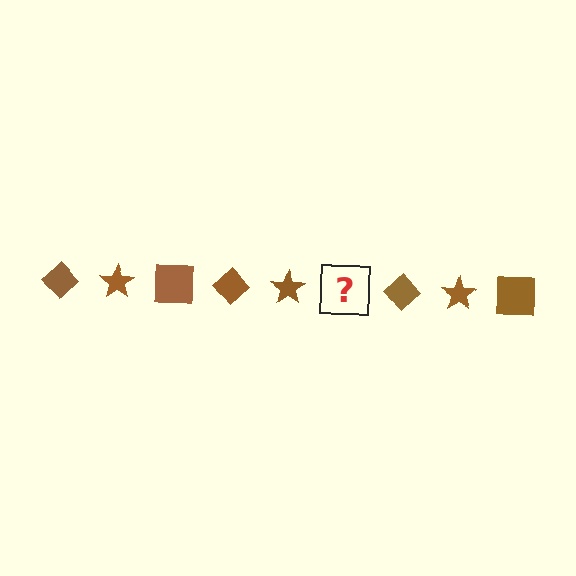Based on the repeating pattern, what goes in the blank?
The blank should be a brown square.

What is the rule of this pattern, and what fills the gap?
The rule is that the pattern cycles through diamond, star, square shapes in brown. The gap should be filled with a brown square.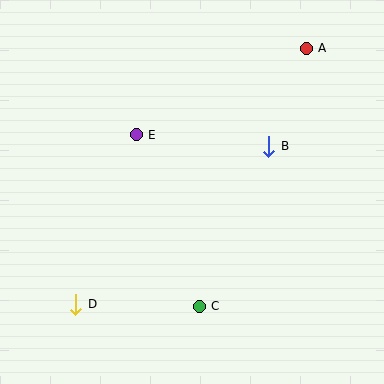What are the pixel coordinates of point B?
Point B is at (269, 146).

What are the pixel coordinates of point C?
Point C is at (199, 306).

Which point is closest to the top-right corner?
Point A is closest to the top-right corner.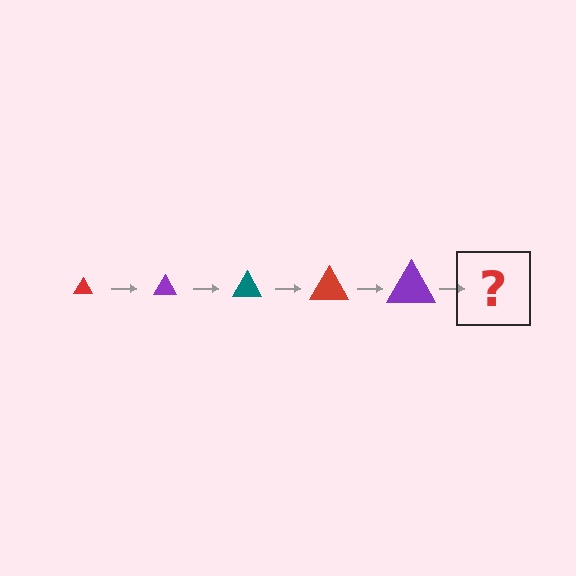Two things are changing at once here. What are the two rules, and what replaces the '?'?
The two rules are that the triangle grows larger each step and the color cycles through red, purple, and teal. The '?' should be a teal triangle, larger than the previous one.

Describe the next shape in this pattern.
It should be a teal triangle, larger than the previous one.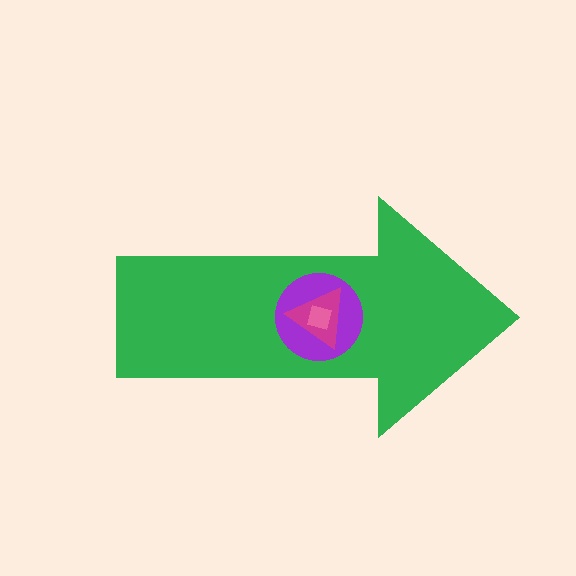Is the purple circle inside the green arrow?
Yes.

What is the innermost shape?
The pink square.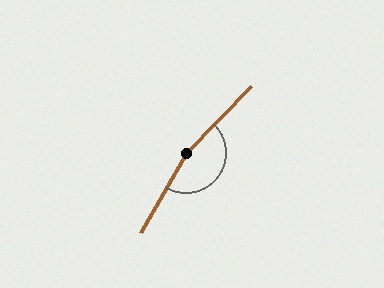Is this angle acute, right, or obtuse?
It is obtuse.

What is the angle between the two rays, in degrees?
Approximately 166 degrees.